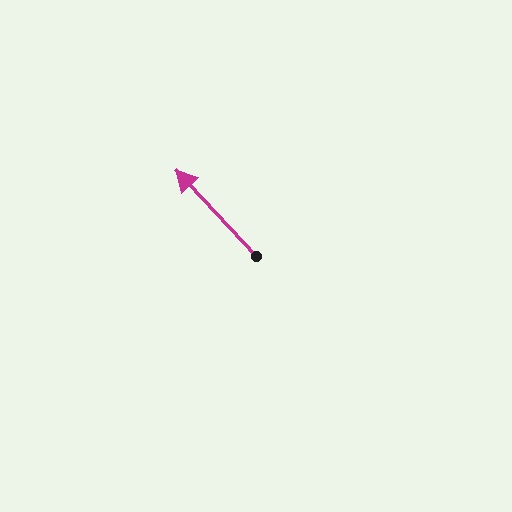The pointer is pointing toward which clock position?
Roughly 11 o'clock.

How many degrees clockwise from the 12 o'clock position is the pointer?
Approximately 317 degrees.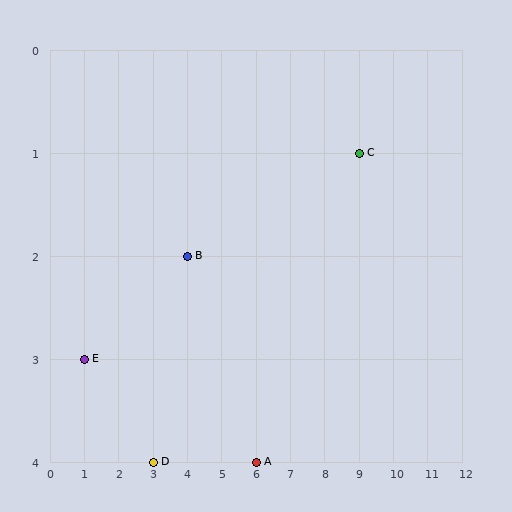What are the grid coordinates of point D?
Point D is at grid coordinates (3, 4).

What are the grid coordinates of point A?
Point A is at grid coordinates (6, 4).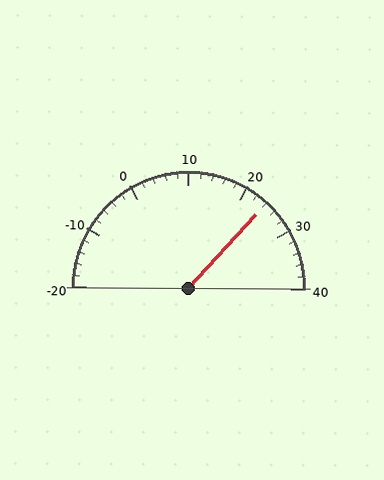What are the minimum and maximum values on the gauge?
The gauge ranges from -20 to 40.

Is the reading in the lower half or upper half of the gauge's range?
The reading is in the upper half of the range (-20 to 40).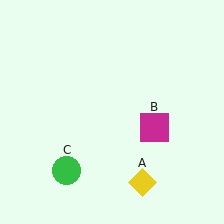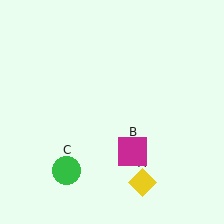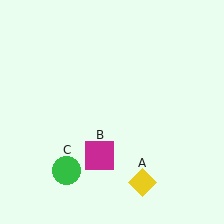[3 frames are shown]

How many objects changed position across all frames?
1 object changed position: magenta square (object B).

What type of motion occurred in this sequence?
The magenta square (object B) rotated clockwise around the center of the scene.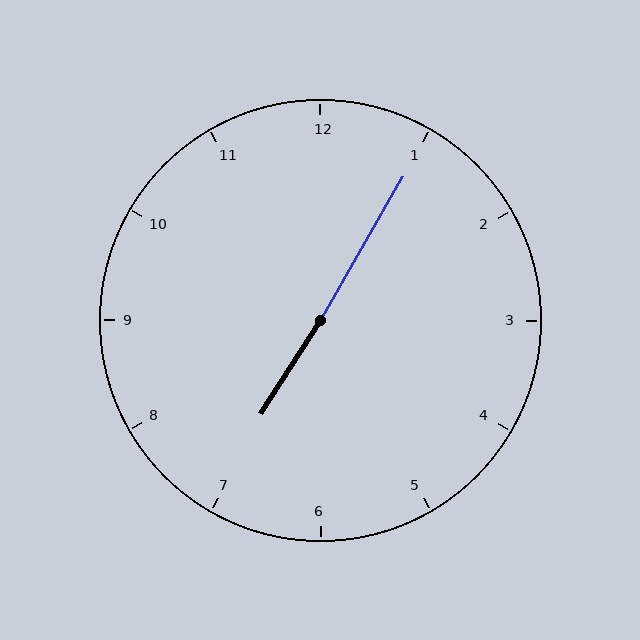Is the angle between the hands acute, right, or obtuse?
It is obtuse.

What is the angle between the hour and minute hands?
Approximately 178 degrees.